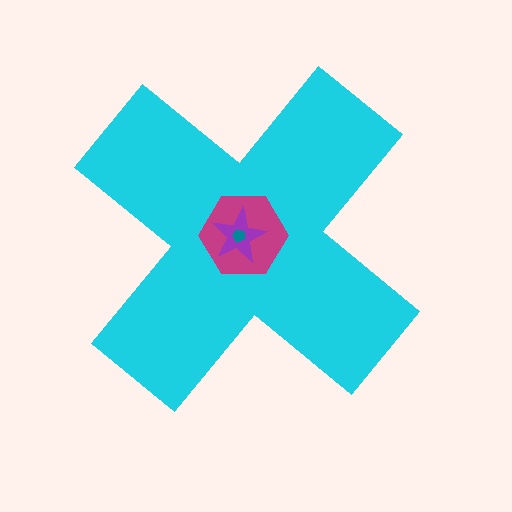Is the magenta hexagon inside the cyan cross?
Yes.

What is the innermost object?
The teal pentagon.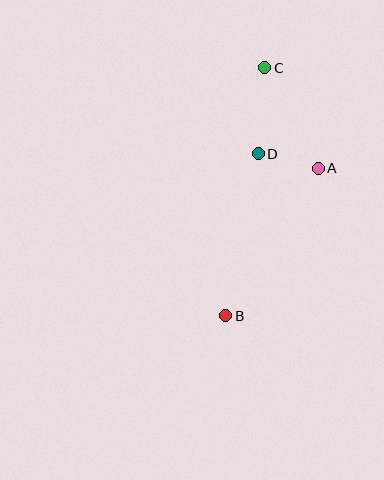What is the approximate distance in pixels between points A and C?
The distance between A and C is approximately 114 pixels.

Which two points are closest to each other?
Points A and D are closest to each other.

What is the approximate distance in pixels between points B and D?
The distance between B and D is approximately 166 pixels.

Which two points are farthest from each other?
Points B and C are farthest from each other.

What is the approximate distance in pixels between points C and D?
The distance between C and D is approximately 86 pixels.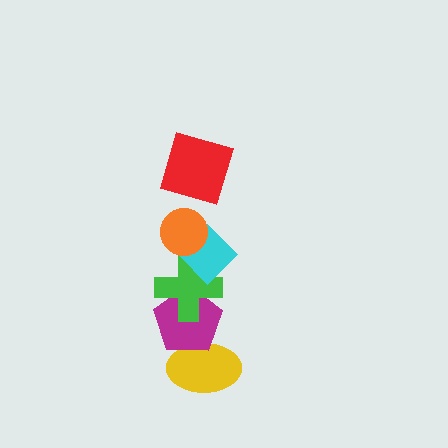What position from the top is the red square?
The red square is 1st from the top.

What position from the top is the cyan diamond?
The cyan diamond is 3rd from the top.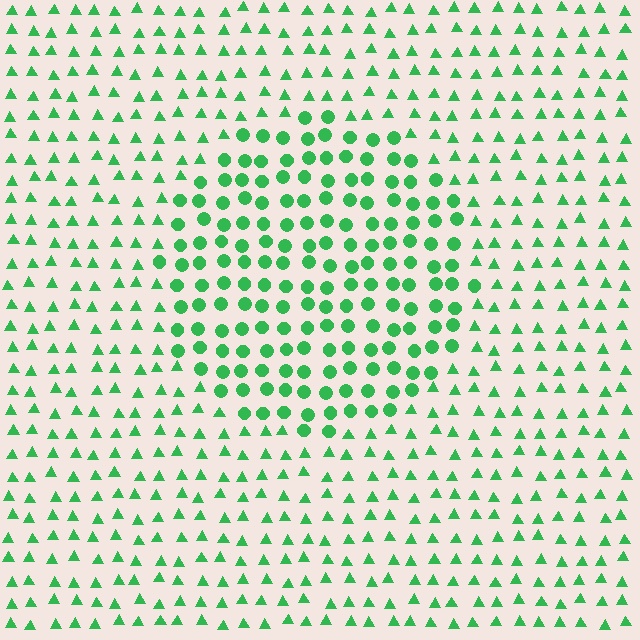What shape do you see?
I see a circle.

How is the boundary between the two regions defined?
The boundary is defined by a change in element shape: circles inside vs. triangles outside. All elements share the same color and spacing.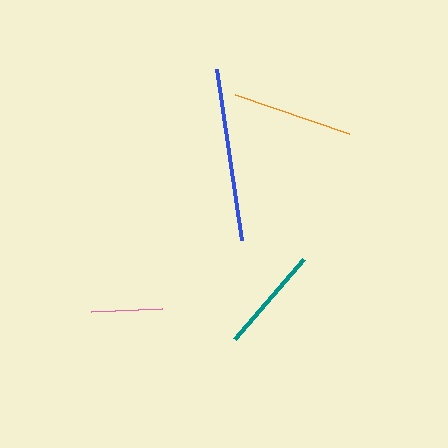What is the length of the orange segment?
The orange segment is approximately 121 pixels long.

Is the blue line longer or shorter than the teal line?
The blue line is longer than the teal line.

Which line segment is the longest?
The blue line is the longest at approximately 173 pixels.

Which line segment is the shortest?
The pink line is the shortest at approximately 71 pixels.